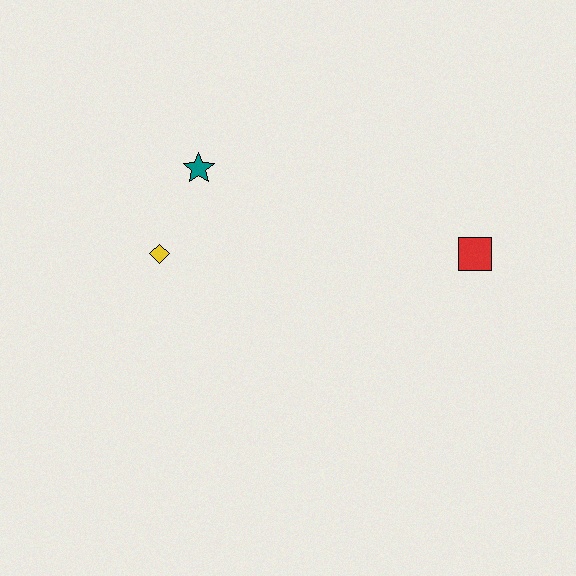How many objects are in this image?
There are 3 objects.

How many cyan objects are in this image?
There are no cyan objects.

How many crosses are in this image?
There are no crosses.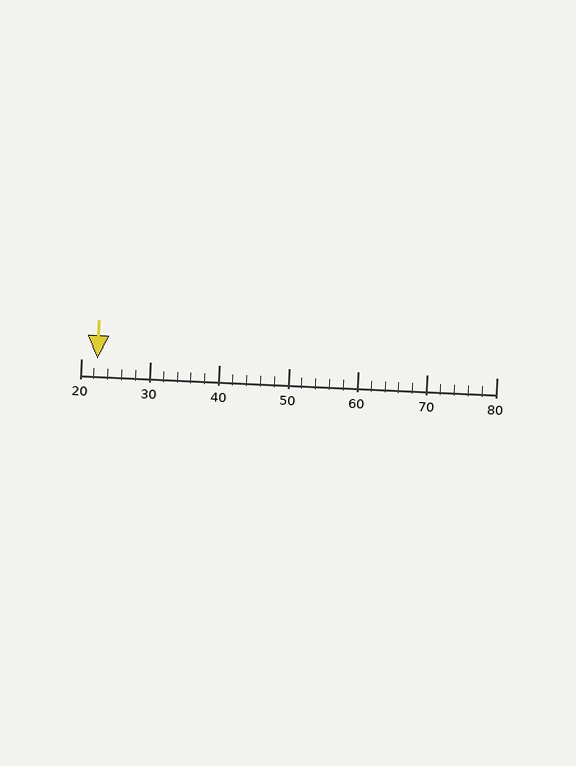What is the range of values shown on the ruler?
The ruler shows values from 20 to 80.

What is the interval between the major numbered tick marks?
The major tick marks are spaced 10 units apart.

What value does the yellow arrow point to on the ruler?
The yellow arrow points to approximately 22.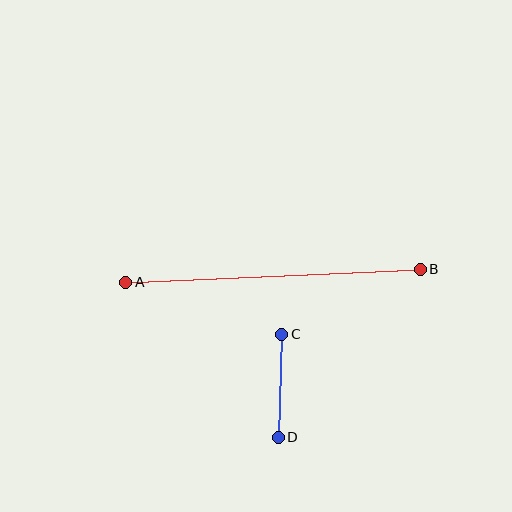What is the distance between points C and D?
The distance is approximately 103 pixels.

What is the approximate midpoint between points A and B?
The midpoint is at approximately (273, 276) pixels.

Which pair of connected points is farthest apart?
Points A and B are farthest apart.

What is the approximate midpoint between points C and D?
The midpoint is at approximately (280, 386) pixels.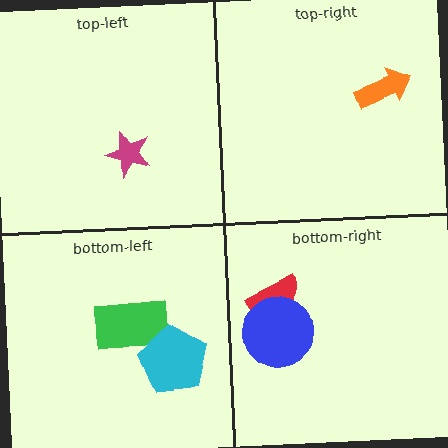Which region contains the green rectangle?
The bottom-left region.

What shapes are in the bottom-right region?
The red semicircle, the blue circle.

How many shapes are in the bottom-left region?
2.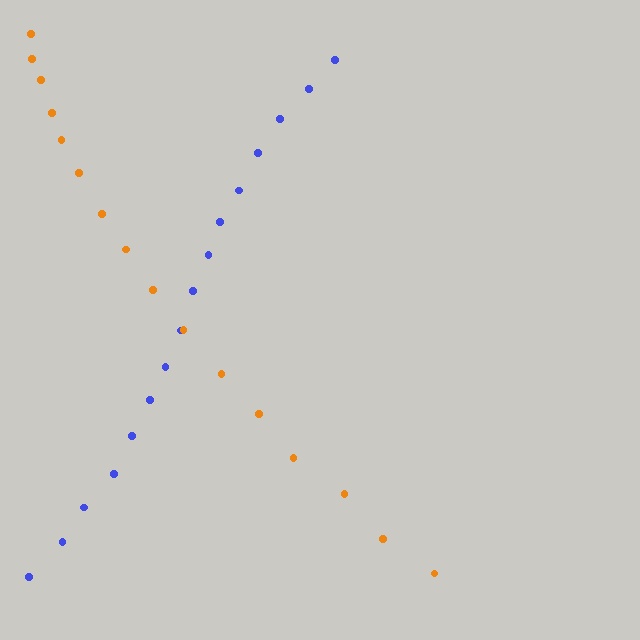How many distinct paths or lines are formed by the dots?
There are 2 distinct paths.